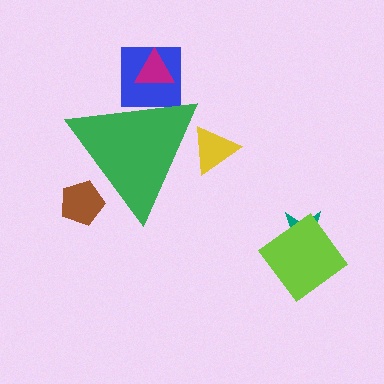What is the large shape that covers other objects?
A green triangle.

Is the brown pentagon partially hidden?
Yes, the brown pentagon is partially hidden behind the green triangle.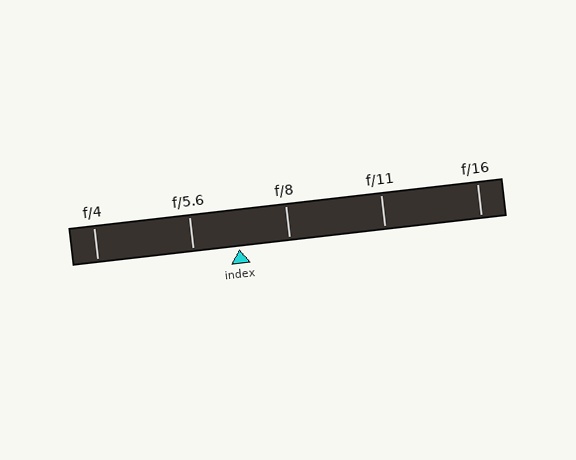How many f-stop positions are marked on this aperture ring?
There are 5 f-stop positions marked.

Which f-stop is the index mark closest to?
The index mark is closest to f/5.6.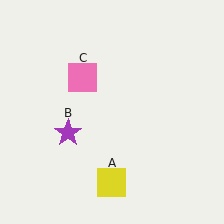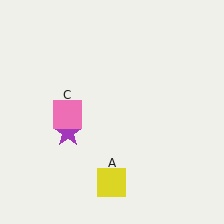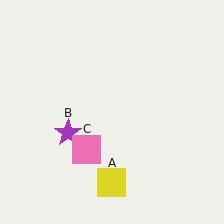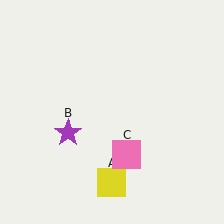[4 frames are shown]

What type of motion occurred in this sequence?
The pink square (object C) rotated counterclockwise around the center of the scene.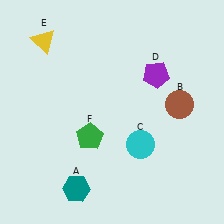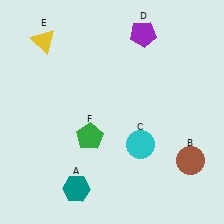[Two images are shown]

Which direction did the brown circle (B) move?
The brown circle (B) moved down.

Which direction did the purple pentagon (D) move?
The purple pentagon (D) moved up.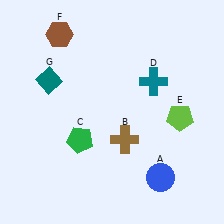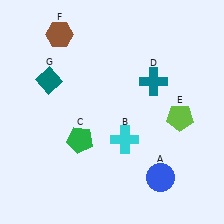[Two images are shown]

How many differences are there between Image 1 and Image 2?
There is 1 difference between the two images.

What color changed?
The cross (B) changed from brown in Image 1 to cyan in Image 2.